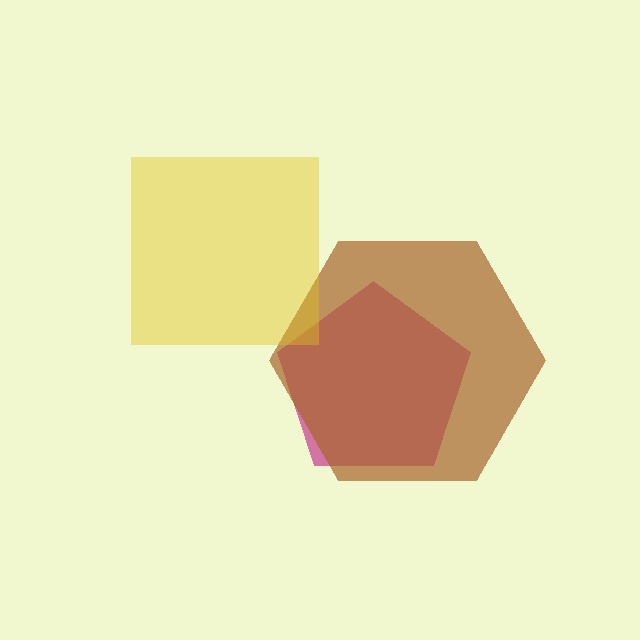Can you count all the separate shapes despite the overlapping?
Yes, there are 3 separate shapes.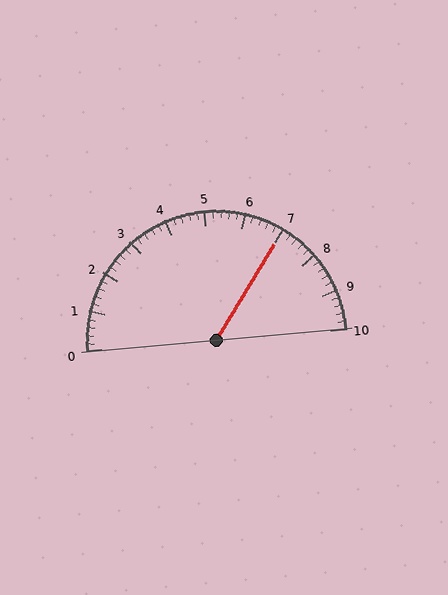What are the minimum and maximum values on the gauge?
The gauge ranges from 0 to 10.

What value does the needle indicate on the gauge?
The needle indicates approximately 7.0.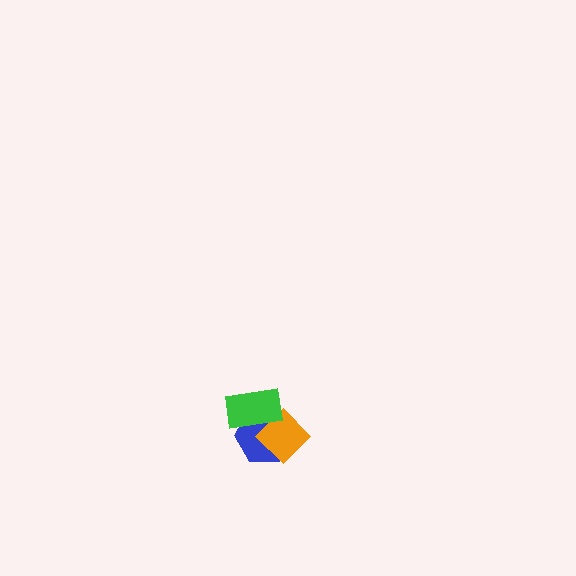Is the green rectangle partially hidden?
No, no other shape covers it.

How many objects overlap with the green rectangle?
2 objects overlap with the green rectangle.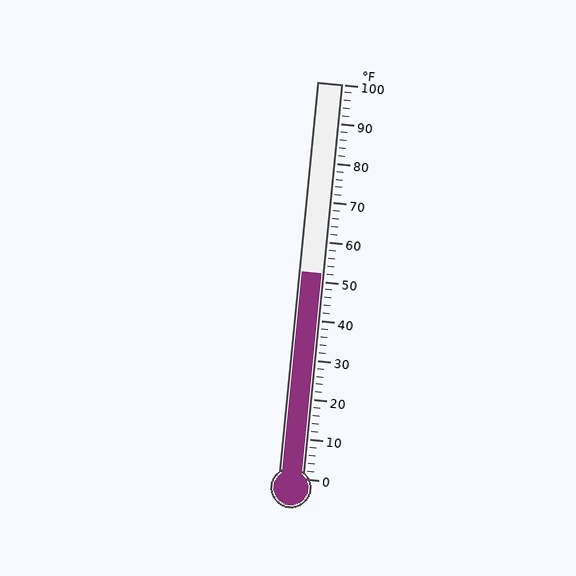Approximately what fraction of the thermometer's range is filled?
The thermometer is filled to approximately 50% of its range.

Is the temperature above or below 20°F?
The temperature is above 20°F.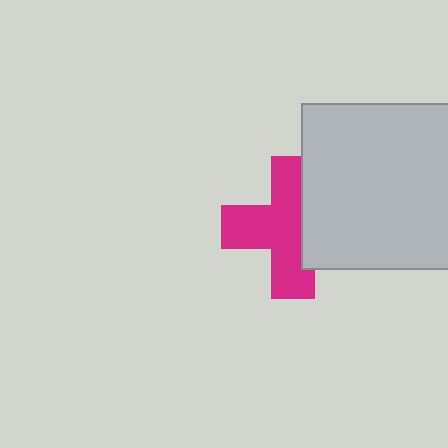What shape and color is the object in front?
The object in front is a light gray square.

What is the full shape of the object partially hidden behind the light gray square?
The partially hidden object is a magenta cross.